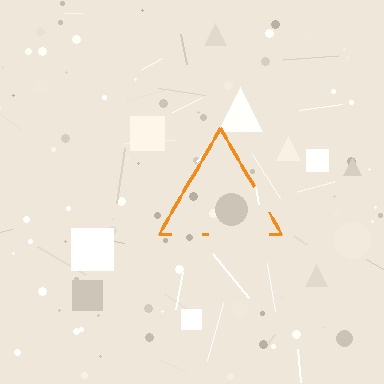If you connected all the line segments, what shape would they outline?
They would outline a triangle.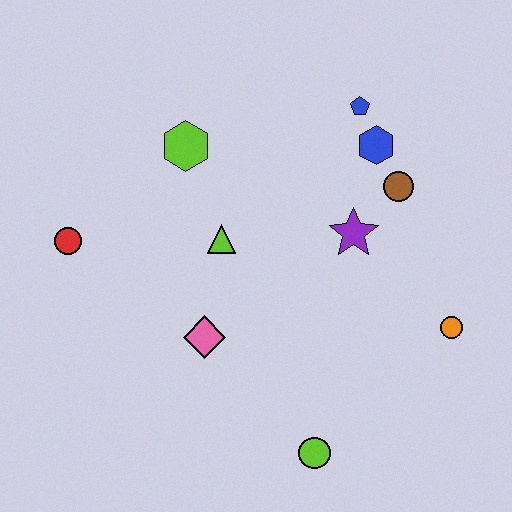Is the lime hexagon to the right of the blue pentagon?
No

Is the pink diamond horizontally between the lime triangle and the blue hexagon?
No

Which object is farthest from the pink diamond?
The blue pentagon is farthest from the pink diamond.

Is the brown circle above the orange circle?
Yes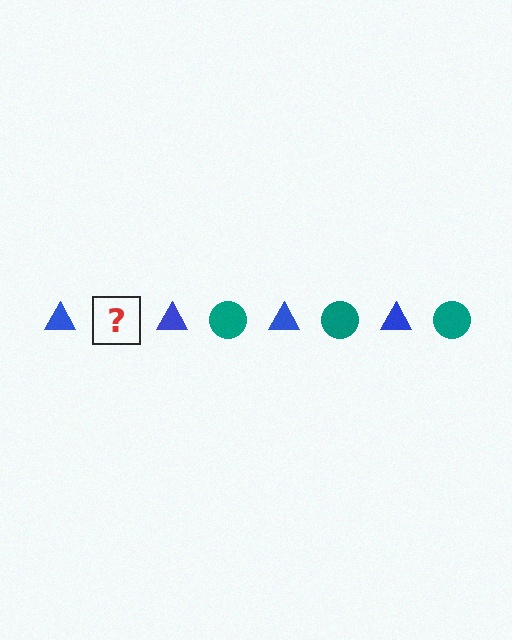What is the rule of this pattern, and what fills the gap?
The rule is that the pattern alternates between blue triangle and teal circle. The gap should be filled with a teal circle.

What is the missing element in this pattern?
The missing element is a teal circle.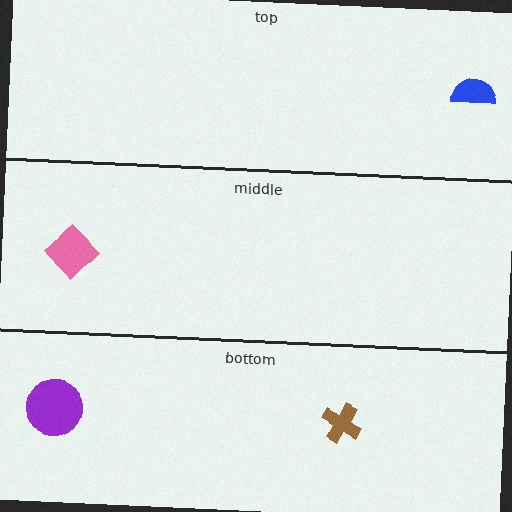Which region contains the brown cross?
The bottom region.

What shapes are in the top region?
The blue semicircle.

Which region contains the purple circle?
The bottom region.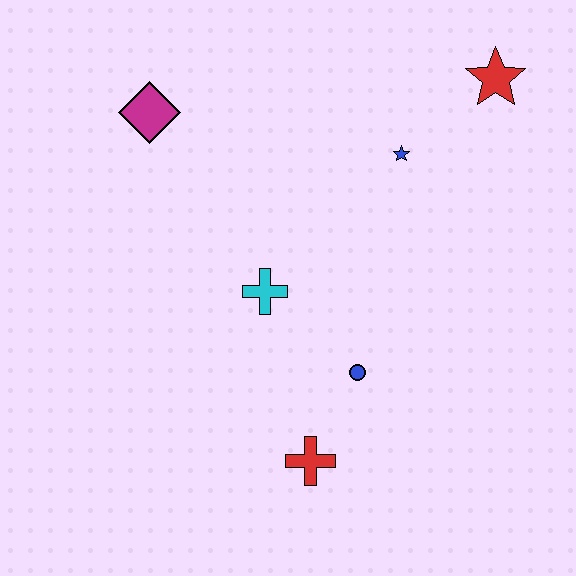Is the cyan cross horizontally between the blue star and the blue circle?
No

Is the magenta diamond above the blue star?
Yes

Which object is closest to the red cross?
The blue circle is closest to the red cross.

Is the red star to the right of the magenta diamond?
Yes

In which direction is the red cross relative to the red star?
The red cross is below the red star.